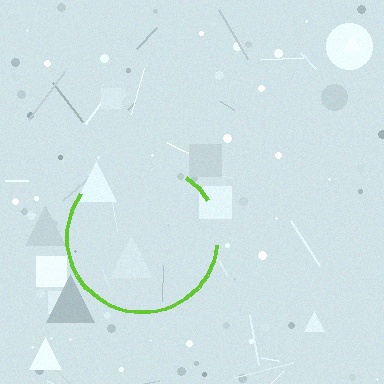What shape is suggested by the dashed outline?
The dashed outline suggests a circle.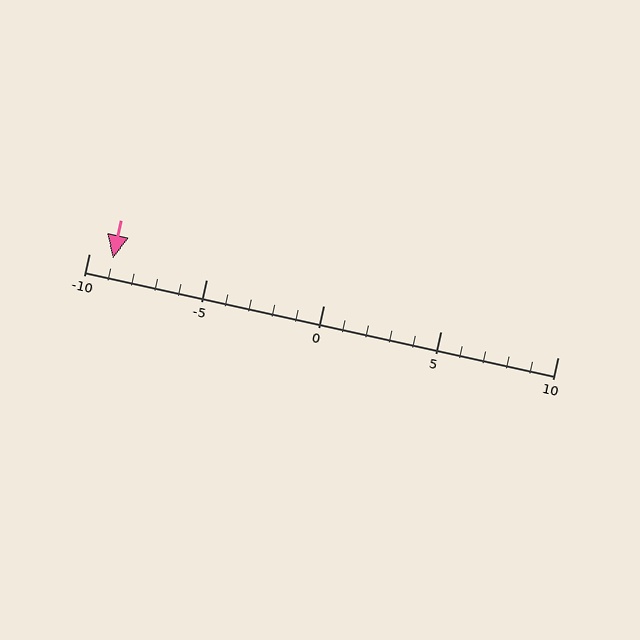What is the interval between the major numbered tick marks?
The major tick marks are spaced 5 units apart.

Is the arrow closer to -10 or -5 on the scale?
The arrow is closer to -10.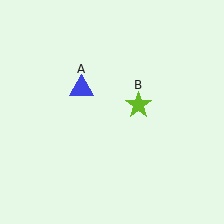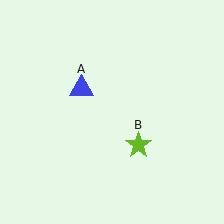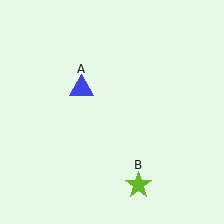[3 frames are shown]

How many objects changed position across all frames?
1 object changed position: lime star (object B).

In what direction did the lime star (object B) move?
The lime star (object B) moved down.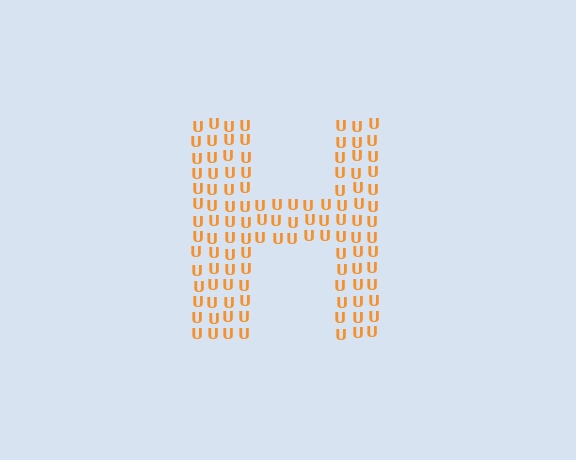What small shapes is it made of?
It is made of small letter U's.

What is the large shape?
The large shape is the letter H.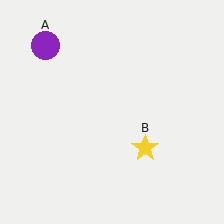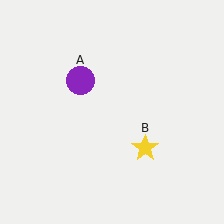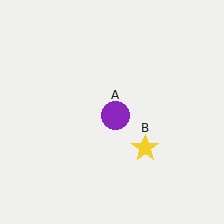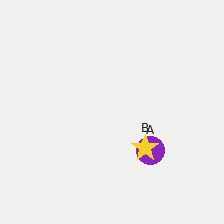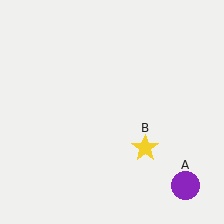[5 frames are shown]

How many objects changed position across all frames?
1 object changed position: purple circle (object A).